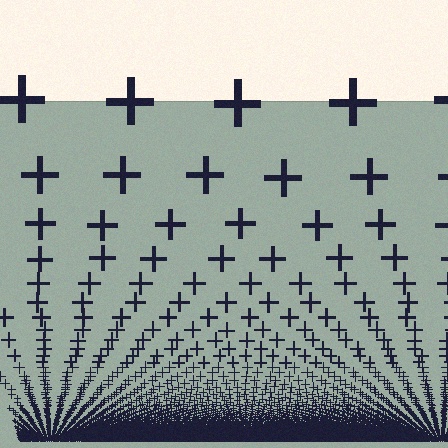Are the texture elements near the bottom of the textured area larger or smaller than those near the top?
Smaller. The gradient is inverted — elements near the bottom are smaller and denser.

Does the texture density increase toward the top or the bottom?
Density increases toward the bottom.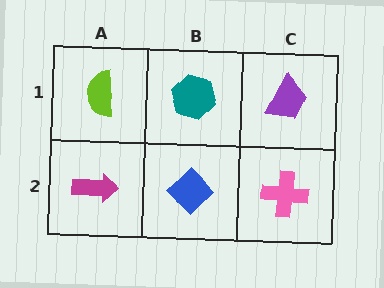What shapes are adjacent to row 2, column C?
A purple trapezoid (row 1, column C), a blue diamond (row 2, column B).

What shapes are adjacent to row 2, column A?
A lime semicircle (row 1, column A), a blue diamond (row 2, column B).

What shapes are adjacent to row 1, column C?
A pink cross (row 2, column C), a teal hexagon (row 1, column B).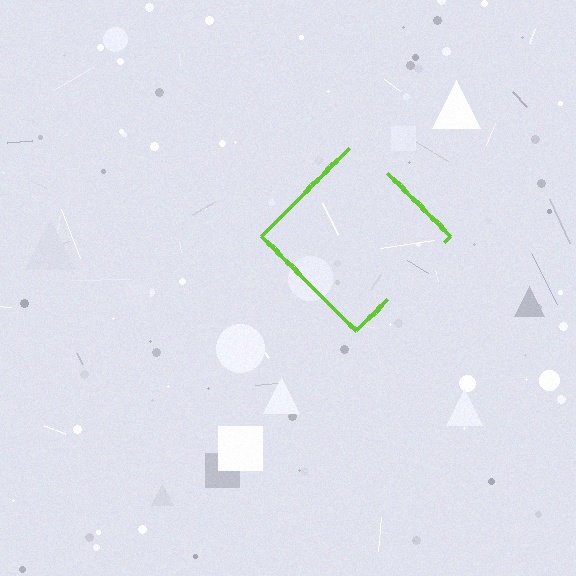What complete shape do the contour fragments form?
The contour fragments form a diamond.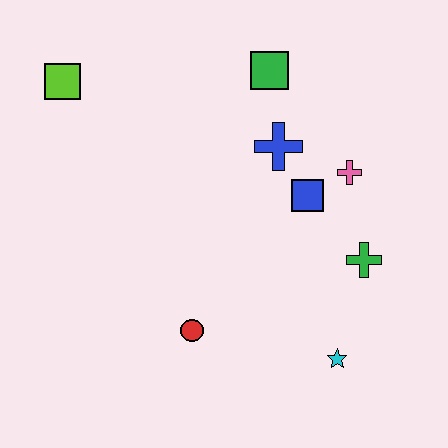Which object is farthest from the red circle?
The lime square is farthest from the red circle.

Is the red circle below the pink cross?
Yes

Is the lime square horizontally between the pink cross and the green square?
No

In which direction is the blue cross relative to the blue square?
The blue cross is above the blue square.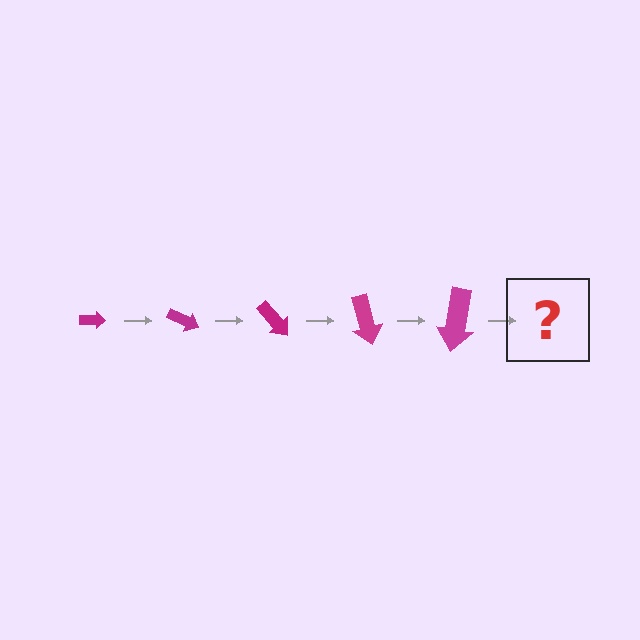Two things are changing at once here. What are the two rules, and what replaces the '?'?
The two rules are that the arrow grows larger each step and it rotates 25 degrees each step. The '?' should be an arrow, larger than the previous one and rotated 125 degrees from the start.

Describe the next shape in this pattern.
It should be an arrow, larger than the previous one and rotated 125 degrees from the start.